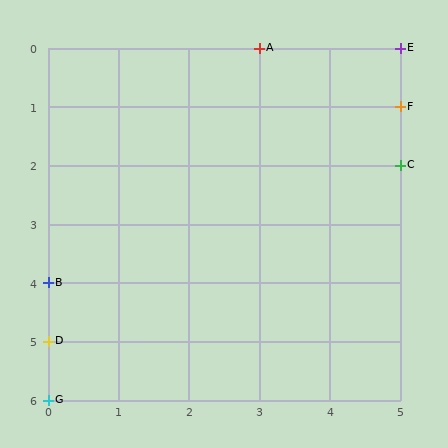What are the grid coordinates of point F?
Point F is at grid coordinates (5, 1).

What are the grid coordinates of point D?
Point D is at grid coordinates (0, 5).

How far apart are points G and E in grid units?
Points G and E are 5 columns and 6 rows apart (about 7.8 grid units diagonally).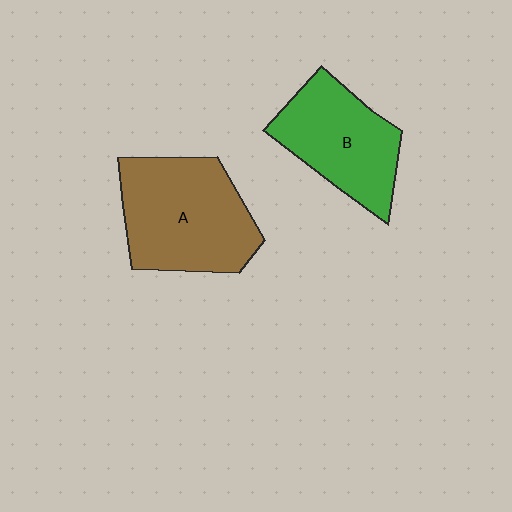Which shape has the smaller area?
Shape B (green).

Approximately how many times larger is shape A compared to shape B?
Approximately 1.2 times.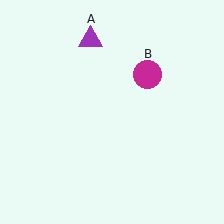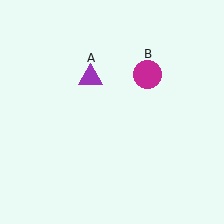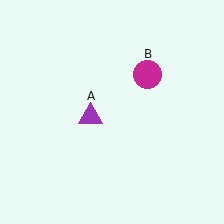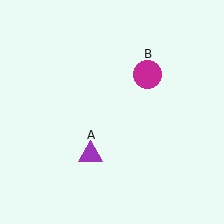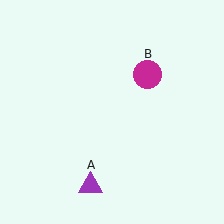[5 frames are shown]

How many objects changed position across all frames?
1 object changed position: purple triangle (object A).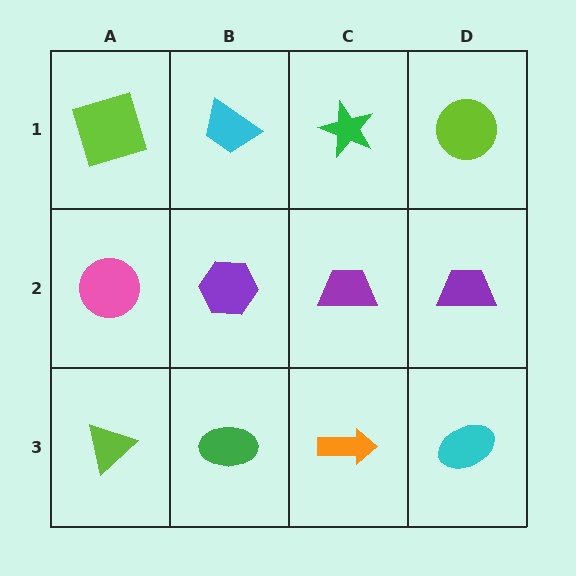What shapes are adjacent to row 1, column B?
A purple hexagon (row 2, column B), a lime square (row 1, column A), a green star (row 1, column C).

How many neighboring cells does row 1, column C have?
3.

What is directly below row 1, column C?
A purple trapezoid.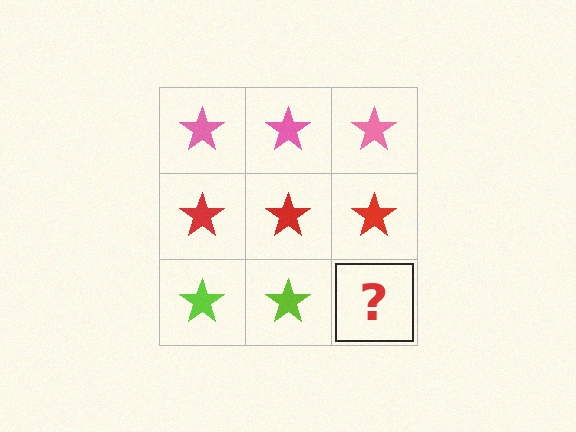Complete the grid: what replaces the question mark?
The question mark should be replaced with a lime star.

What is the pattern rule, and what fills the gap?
The rule is that each row has a consistent color. The gap should be filled with a lime star.